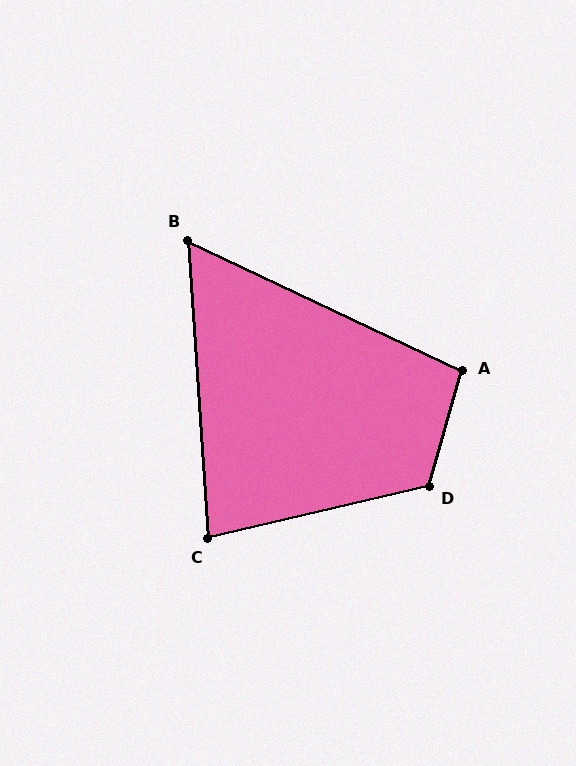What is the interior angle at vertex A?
Approximately 99 degrees (obtuse).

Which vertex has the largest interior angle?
D, at approximately 119 degrees.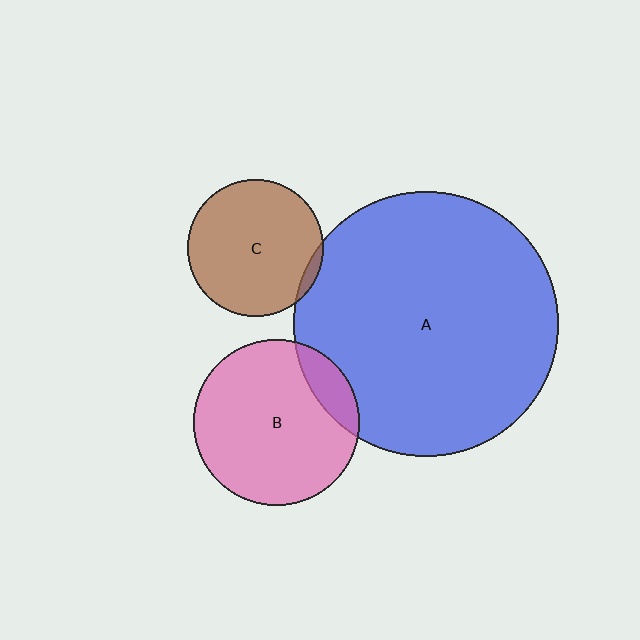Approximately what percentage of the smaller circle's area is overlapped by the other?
Approximately 5%.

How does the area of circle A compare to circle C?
Approximately 3.8 times.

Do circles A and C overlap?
Yes.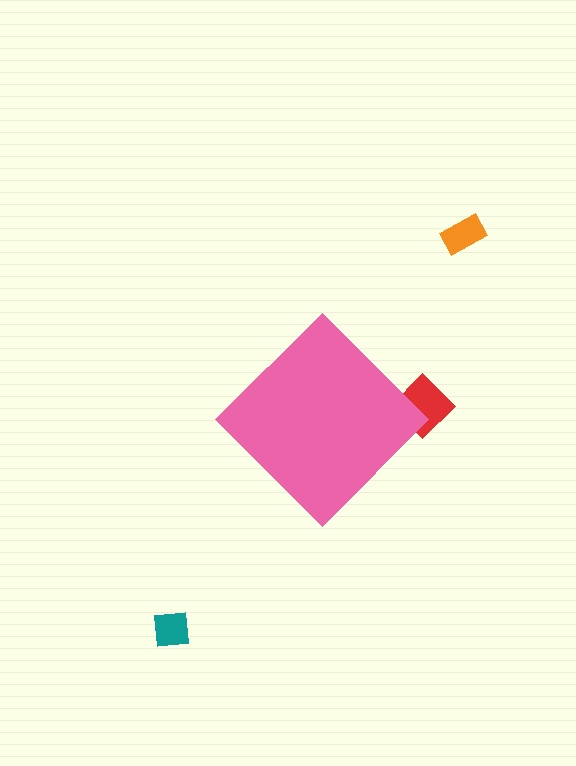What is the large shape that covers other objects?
A pink diamond.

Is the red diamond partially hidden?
Yes, the red diamond is partially hidden behind the pink diamond.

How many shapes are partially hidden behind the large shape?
1 shape is partially hidden.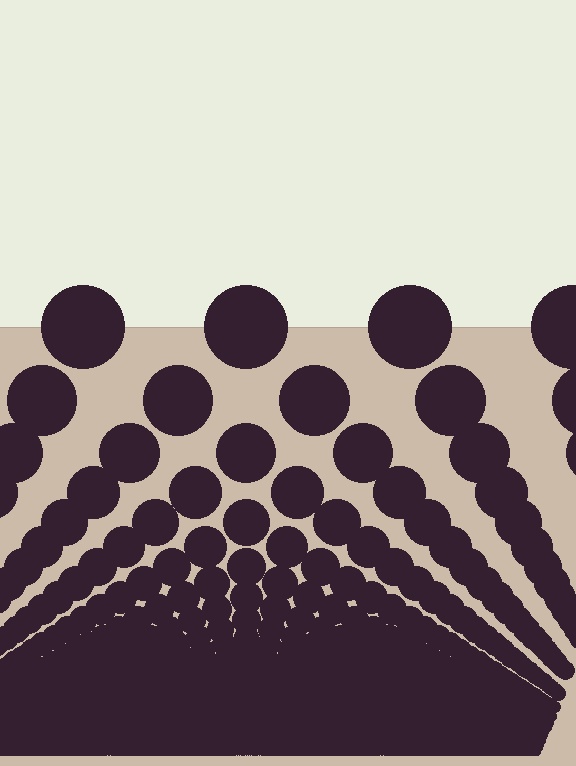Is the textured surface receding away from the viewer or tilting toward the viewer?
The surface appears to tilt toward the viewer. Texture elements get larger and sparser toward the top.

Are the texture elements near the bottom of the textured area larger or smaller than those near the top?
Smaller. The gradient is inverted — elements near the bottom are smaller and denser.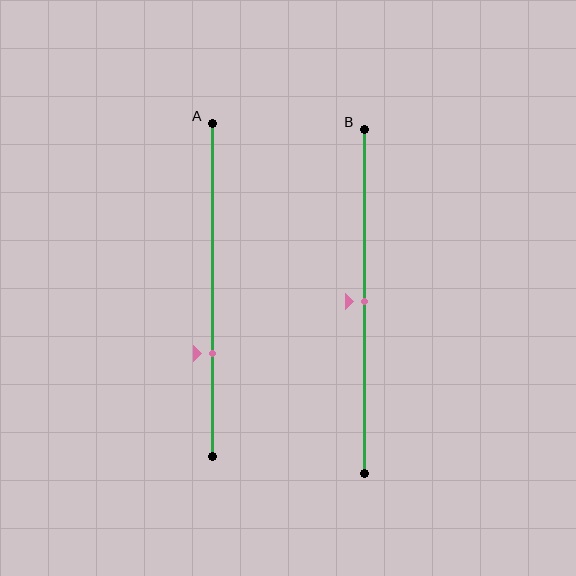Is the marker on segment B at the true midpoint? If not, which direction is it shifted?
Yes, the marker on segment B is at the true midpoint.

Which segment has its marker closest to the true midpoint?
Segment B has its marker closest to the true midpoint.